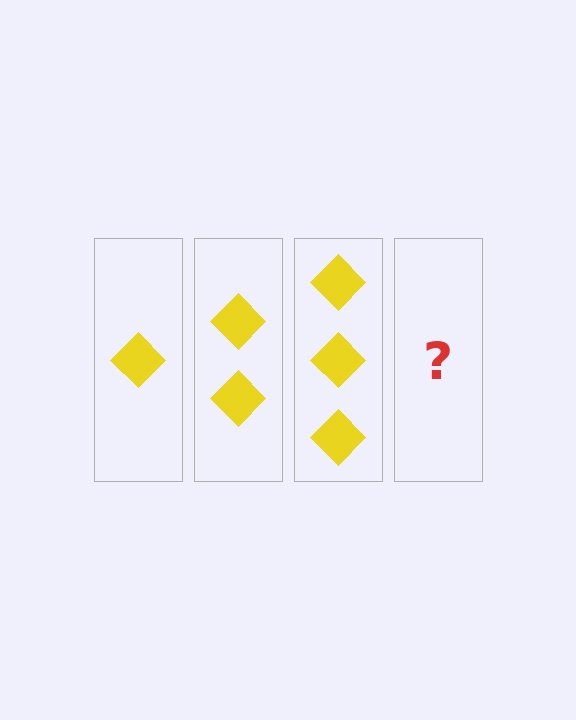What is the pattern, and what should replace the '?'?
The pattern is that each step adds one more diamond. The '?' should be 4 diamonds.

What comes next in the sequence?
The next element should be 4 diamonds.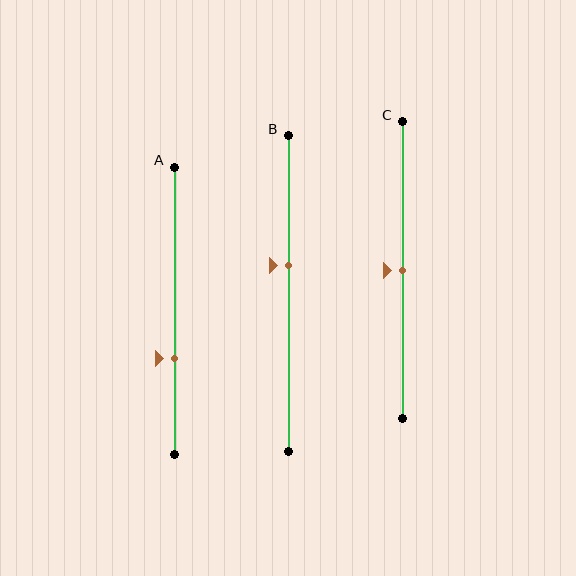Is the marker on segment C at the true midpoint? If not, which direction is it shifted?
Yes, the marker on segment C is at the true midpoint.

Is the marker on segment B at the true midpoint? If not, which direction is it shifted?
No, the marker on segment B is shifted upward by about 9% of the segment length.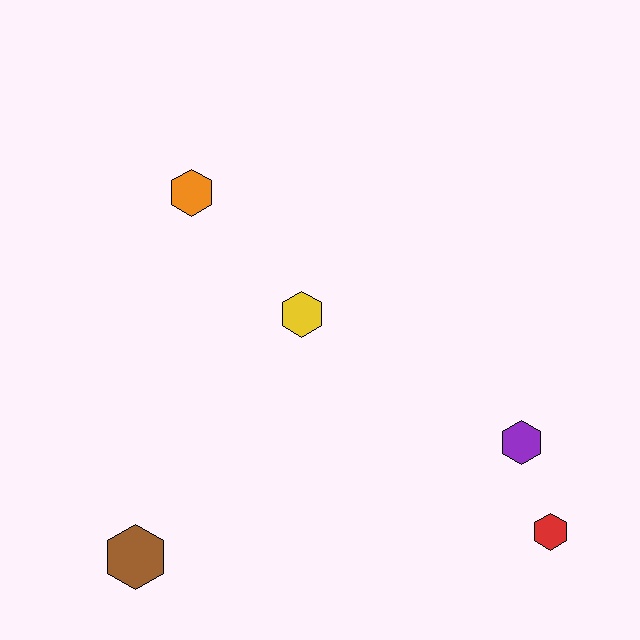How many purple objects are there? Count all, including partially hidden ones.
There is 1 purple object.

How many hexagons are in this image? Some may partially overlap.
There are 5 hexagons.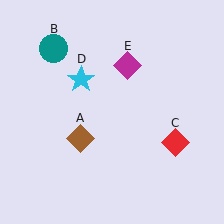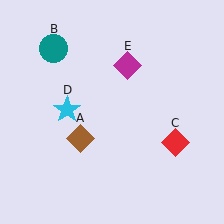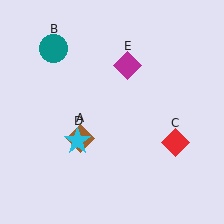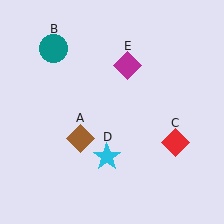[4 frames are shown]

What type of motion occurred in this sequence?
The cyan star (object D) rotated counterclockwise around the center of the scene.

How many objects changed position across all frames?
1 object changed position: cyan star (object D).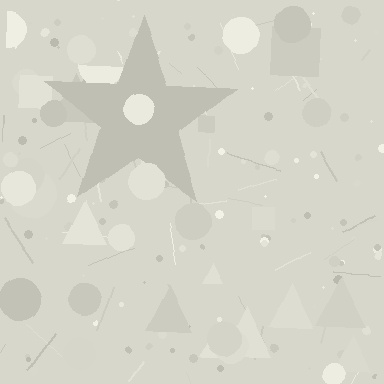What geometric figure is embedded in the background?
A star is embedded in the background.